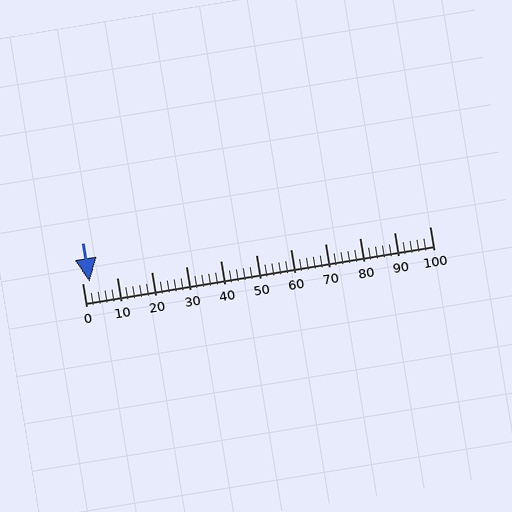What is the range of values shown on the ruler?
The ruler shows values from 0 to 100.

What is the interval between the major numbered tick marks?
The major tick marks are spaced 10 units apart.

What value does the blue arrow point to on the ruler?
The blue arrow points to approximately 2.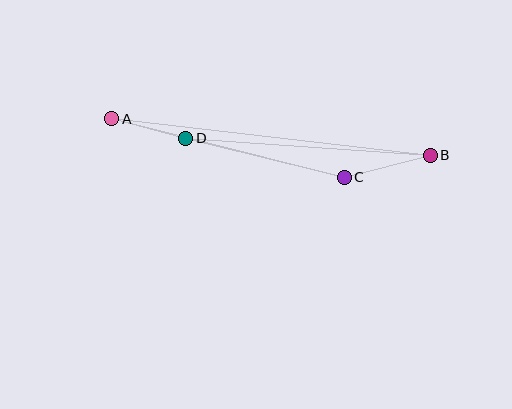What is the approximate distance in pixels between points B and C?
The distance between B and C is approximately 89 pixels.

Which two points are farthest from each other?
Points A and B are farthest from each other.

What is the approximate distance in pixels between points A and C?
The distance between A and C is approximately 240 pixels.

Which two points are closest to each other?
Points A and D are closest to each other.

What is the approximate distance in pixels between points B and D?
The distance between B and D is approximately 245 pixels.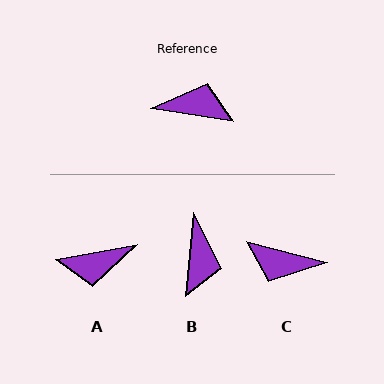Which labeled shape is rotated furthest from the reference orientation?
C, about 174 degrees away.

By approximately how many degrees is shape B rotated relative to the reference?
Approximately 87 degrees clockwise.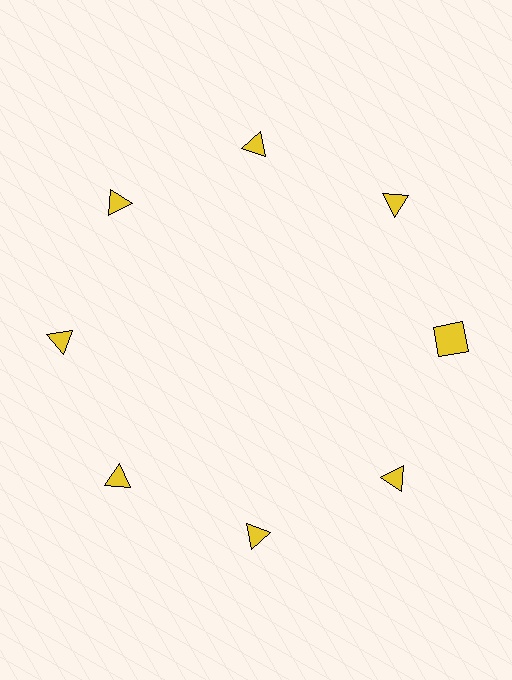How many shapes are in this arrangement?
There are 8 shapes arranged in a ring pattern.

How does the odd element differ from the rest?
It has a different shape: square instead of triangle.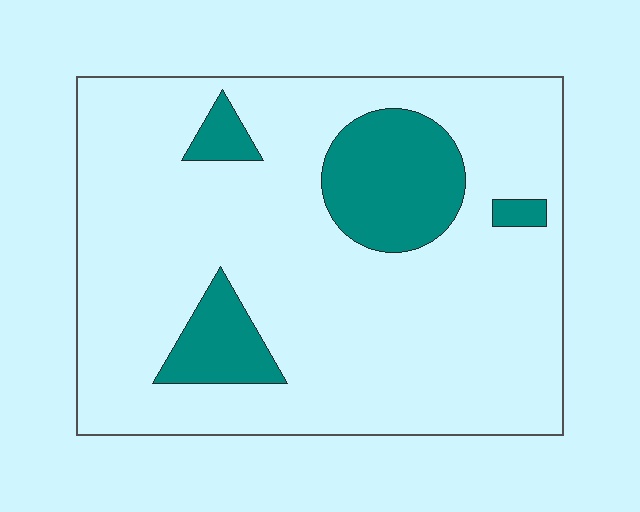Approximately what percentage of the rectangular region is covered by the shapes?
Approximately 15%.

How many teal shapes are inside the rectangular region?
4.